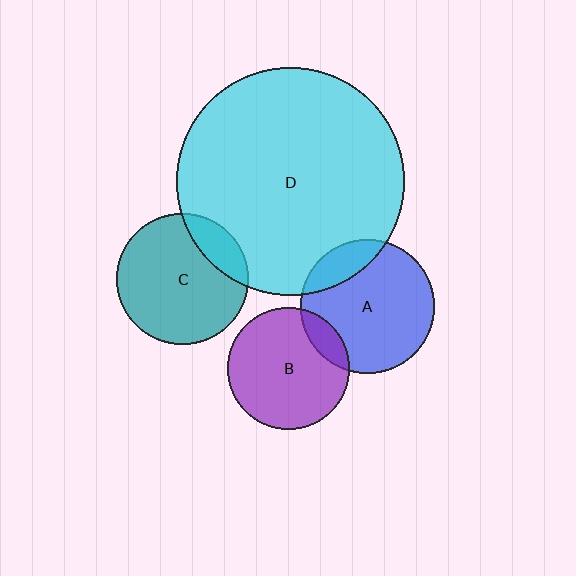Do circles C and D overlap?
Yes.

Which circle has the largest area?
Circle D (cyan).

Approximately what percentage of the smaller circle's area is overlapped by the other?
Approximately 20%.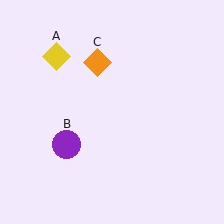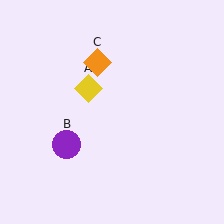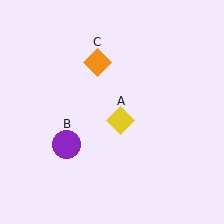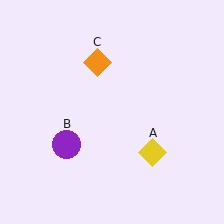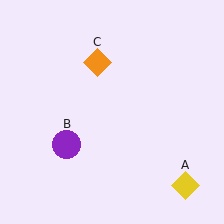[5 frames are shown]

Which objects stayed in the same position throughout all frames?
Purple circle (object B) and orange diamond (object C) remained stationary.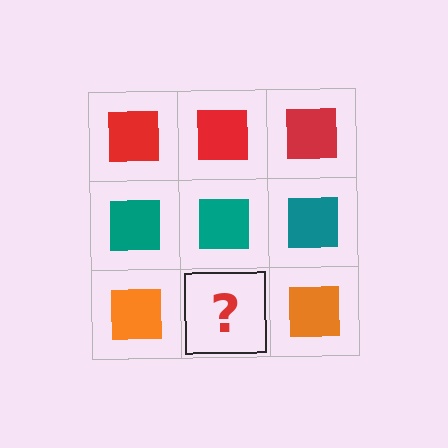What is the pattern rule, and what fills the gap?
The rule is that each row has a consistent color. The gap should be filled with an orange square.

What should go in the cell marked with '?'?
The missing cell should contain an orange square.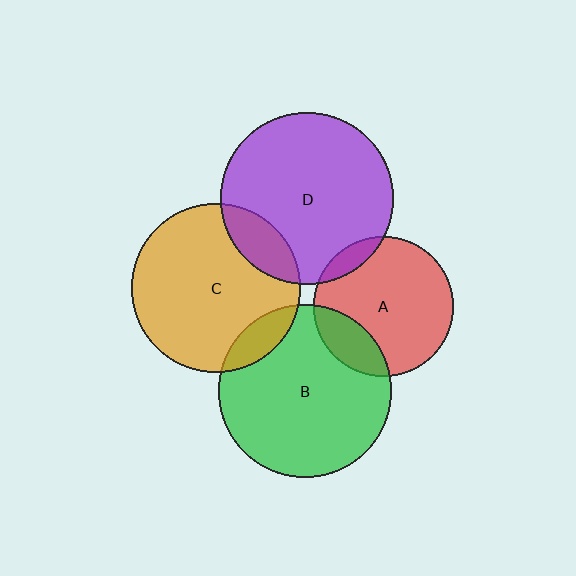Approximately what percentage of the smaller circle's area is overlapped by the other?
Approximately 10%.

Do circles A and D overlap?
Yes.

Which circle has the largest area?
Circle B (green).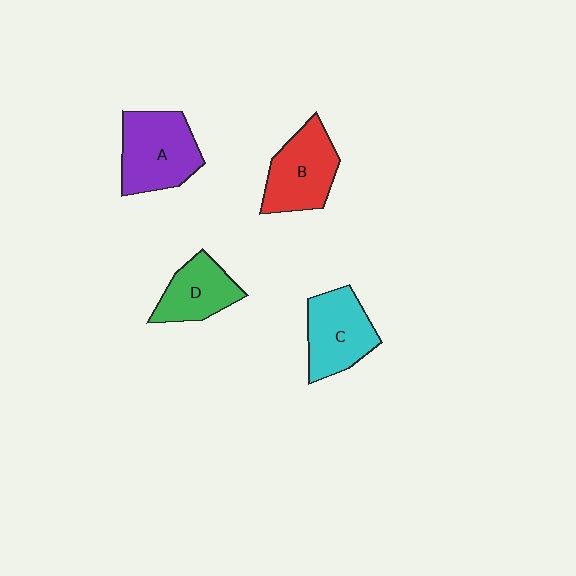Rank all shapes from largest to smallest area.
From largest to smallest: A (purple), B (red), C (cyan), D (green).